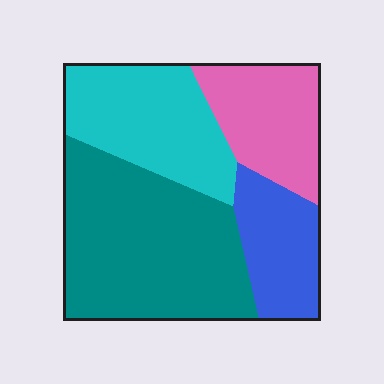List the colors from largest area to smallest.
From largest to smallest: teal, cyan, pink, blue.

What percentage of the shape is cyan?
Cyan takes up between a sixth and a third of the shape.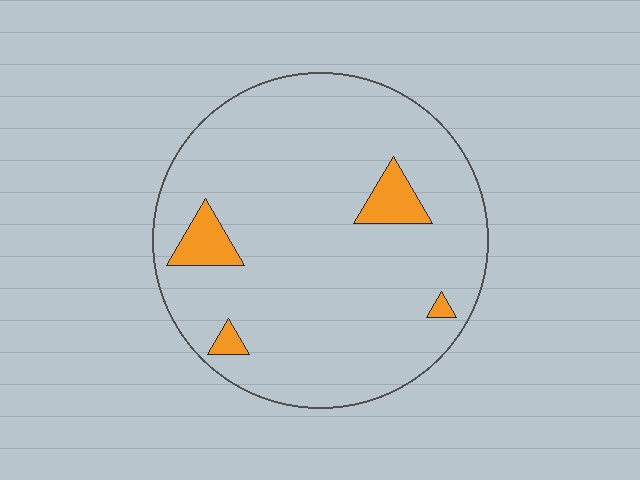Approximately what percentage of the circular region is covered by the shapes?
Approximately 10%.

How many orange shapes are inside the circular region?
4.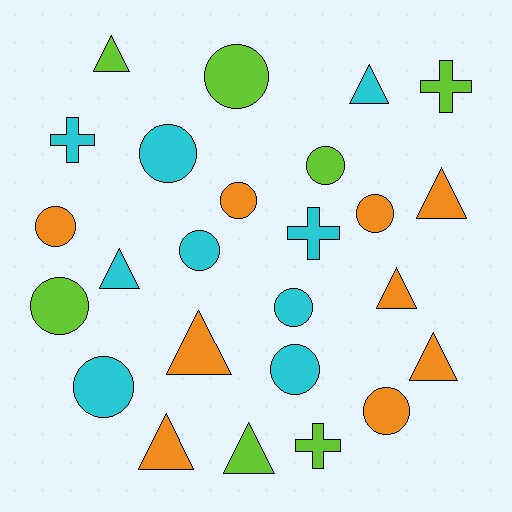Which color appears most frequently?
Cyan, with 9 objects.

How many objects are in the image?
There are 25 objects.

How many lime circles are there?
There are 3 lime circles.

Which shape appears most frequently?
Circle, with 12 objects.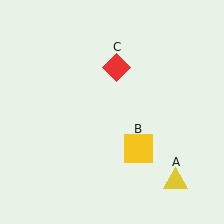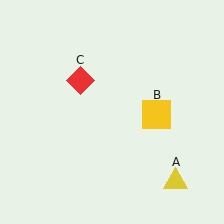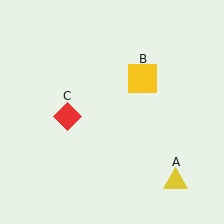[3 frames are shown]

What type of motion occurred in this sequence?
The yellow square (object B), red diamond (object C) rotated counterclockwise around the center of the scene.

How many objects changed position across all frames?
2 objects changed position: yellow square (object B), red diamond (object C).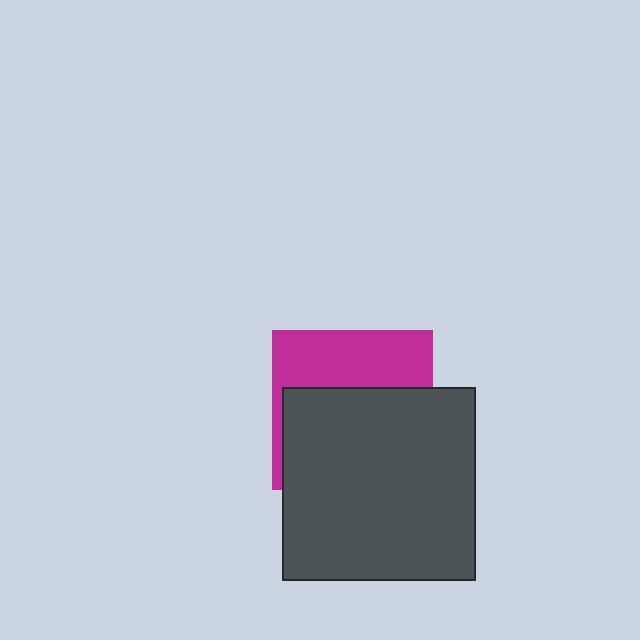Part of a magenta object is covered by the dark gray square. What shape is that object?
It is a square.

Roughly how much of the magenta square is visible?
A small part of it is visible (roughly 40%).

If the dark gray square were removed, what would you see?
You would see the complete magenta square.